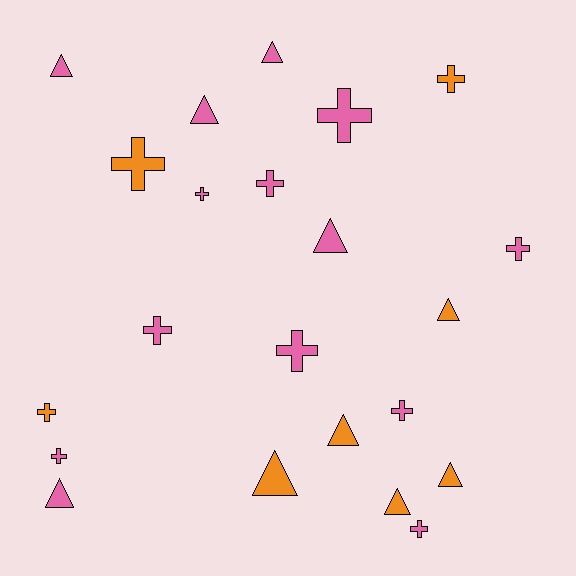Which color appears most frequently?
Pink, with 14 objects.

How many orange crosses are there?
There are 3 orange crosses.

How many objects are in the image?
There are 22 objects.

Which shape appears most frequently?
Cross, with 12 objects.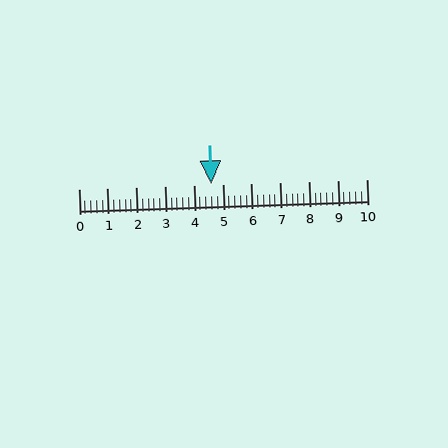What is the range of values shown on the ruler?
The ruler shows values from 0 to 10.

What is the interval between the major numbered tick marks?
The major tick marks are spaced 1 units apart.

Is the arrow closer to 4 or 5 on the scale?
The arrow is closer to 5.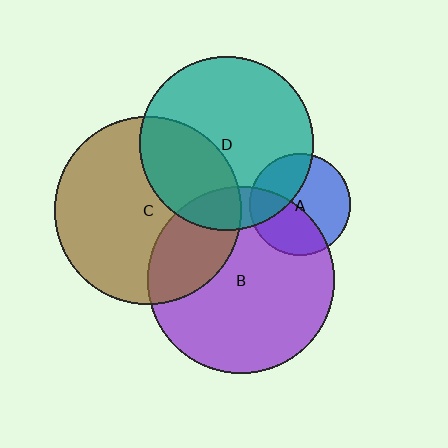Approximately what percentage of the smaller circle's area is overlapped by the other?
Approximately 25%.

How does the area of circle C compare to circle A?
Approximately 3.4 times.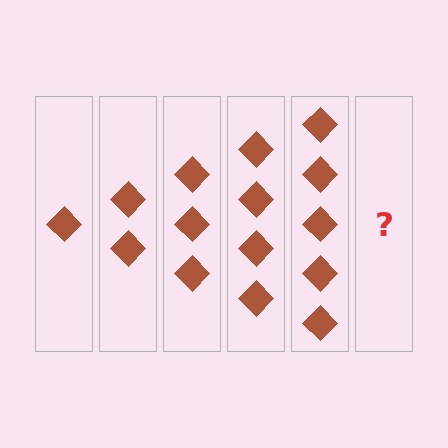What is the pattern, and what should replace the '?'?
The pattern is that each step adds one more diamond. The '?' should be 6 diamonds.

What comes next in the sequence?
The next element should be 6 diamonds.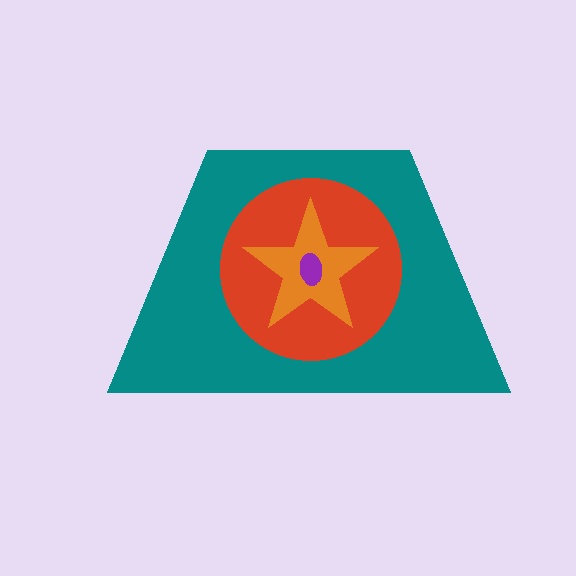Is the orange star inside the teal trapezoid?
Yes.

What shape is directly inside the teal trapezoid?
The red circle.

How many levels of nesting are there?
4.